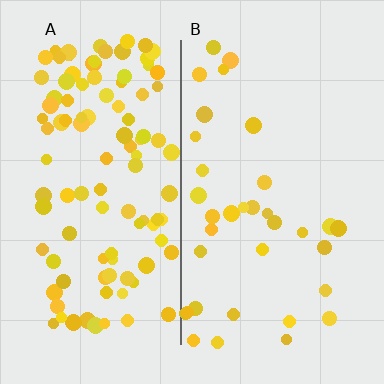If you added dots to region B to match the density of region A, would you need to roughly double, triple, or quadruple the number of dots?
Approximately triple.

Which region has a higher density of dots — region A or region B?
A (the left).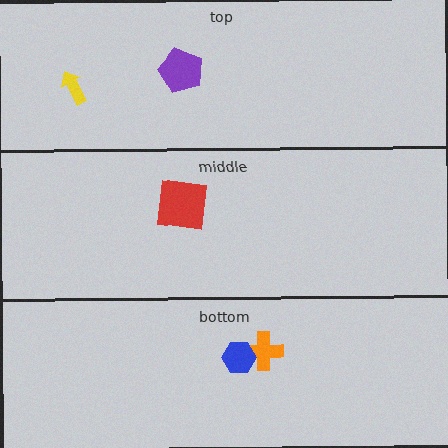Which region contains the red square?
The middle region.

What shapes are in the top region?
The purple pentagon, the yellow arrow.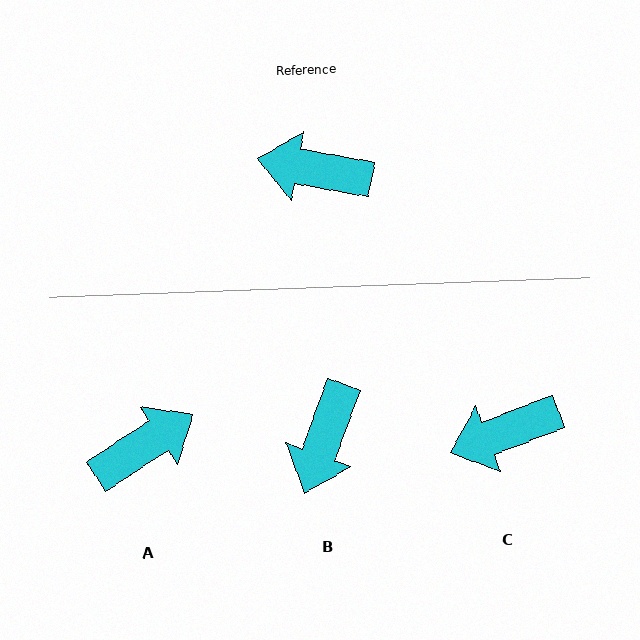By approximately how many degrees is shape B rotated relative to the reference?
Approximately 80 degrees counter-clockwise.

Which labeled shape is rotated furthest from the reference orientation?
A, about 137 degrees away.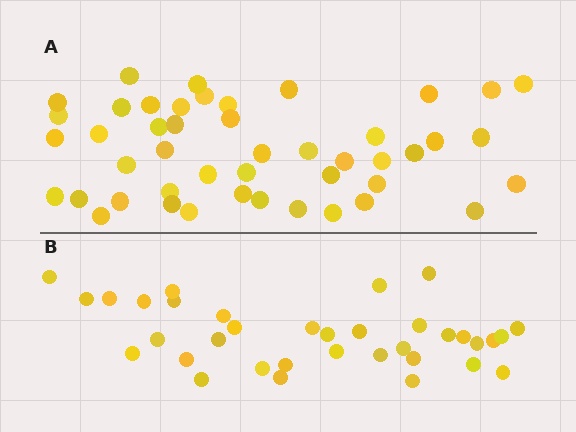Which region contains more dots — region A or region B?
Region A (the top region) has more dots.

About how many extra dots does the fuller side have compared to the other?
Region A has roughly 12 or so more dots than region B.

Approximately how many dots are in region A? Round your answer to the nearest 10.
About 50 dots. (The exact count is 46, which rounds to 50.)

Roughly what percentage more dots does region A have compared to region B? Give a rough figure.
About 30% more.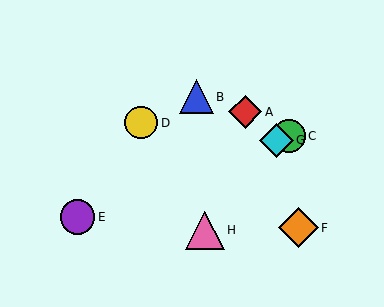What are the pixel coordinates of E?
Object E is at (77, 217).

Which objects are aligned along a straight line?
Objects C, E, G are aligned along a straight line.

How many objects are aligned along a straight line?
3 objects (C, E, G) are aligned along a straight line.